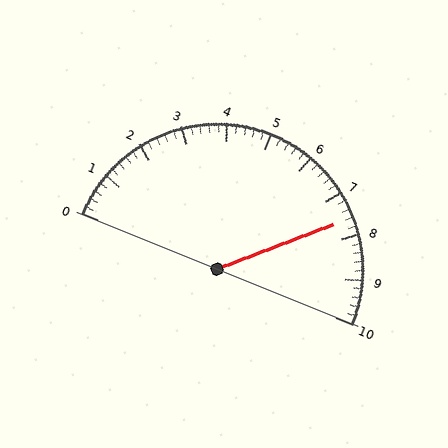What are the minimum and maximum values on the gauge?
The gauge ranges from 0 to 10.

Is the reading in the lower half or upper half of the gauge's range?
The reading is in the upper half of the range (0 to 10).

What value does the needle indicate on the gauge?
The needle indicates approximately 7.6.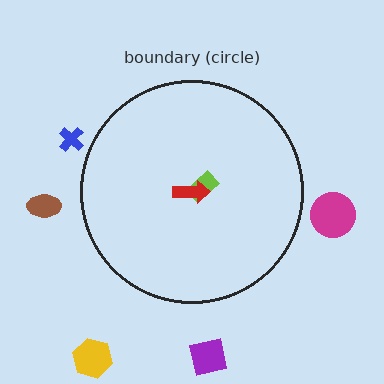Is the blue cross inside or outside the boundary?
Outside.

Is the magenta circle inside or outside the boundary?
Outside.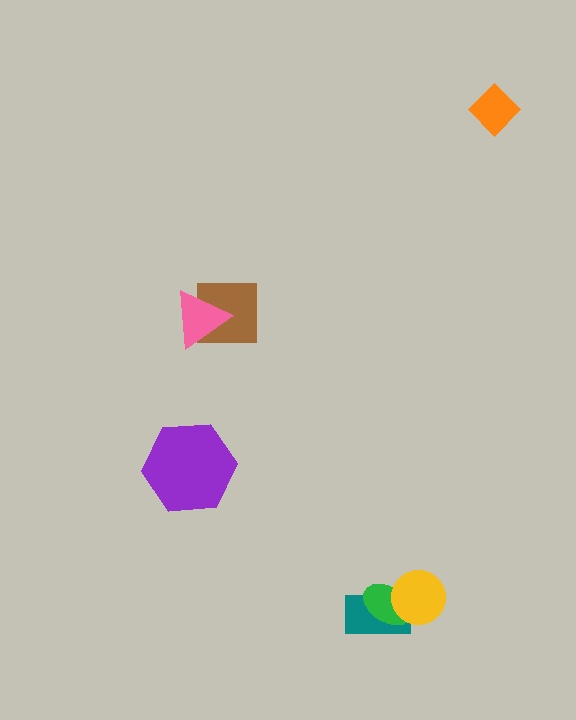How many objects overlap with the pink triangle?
1 object overlaps with the pink triangle.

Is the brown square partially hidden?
Yes, it is partially covered by another shape.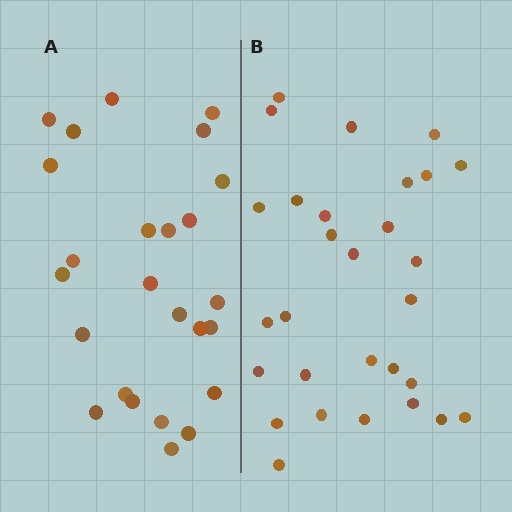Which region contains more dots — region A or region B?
Region B (the right region) has more dots.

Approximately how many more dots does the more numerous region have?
Region B has about 4 more dots than region A.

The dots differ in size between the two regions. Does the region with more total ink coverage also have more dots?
No. Region A has more total ink coverage because its dots are larger, but region B actually contains more individual dots. Total area can be misleading — the number of items is what matters here.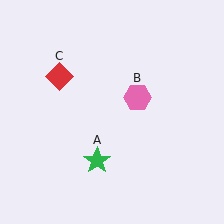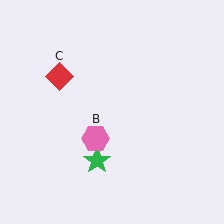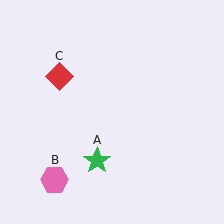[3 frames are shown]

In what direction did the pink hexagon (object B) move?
The pink hexagon (object B) moved down and to the left.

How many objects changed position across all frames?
1 object changed position: pink hexagon (object B).